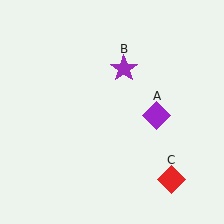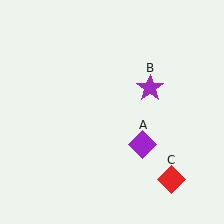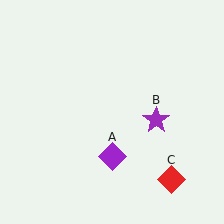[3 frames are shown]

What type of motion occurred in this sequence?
The purple diamond (object A), purple star (object B) rotated clockwise around the center of the scene.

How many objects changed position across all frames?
2 objects changed position: purple diamond (object A), purple star (object B).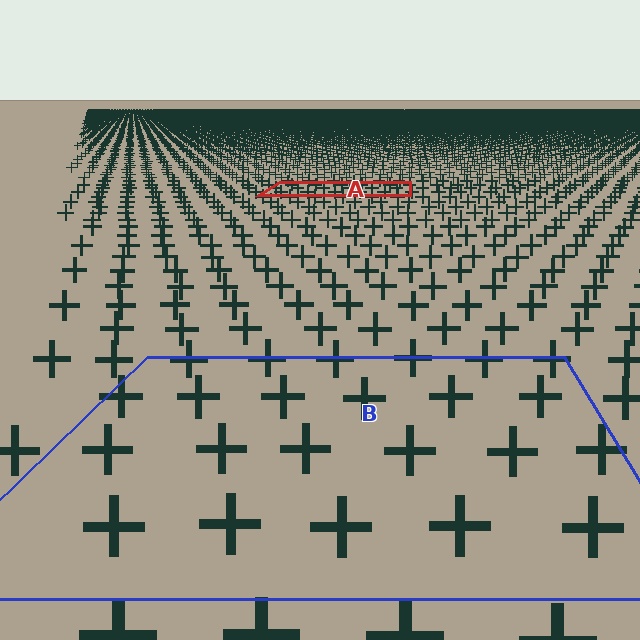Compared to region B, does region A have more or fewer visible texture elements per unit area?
Region A has more texture elements per unit area — they are packed more densely because it is farther away.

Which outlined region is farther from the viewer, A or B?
Region A is farther from the viewer — the texture elements inside it appear smaller and more densely packed.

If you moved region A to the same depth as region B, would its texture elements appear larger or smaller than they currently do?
They would appear larger. At a closer depth, the same texture elements are projected at a bigger on-screen size.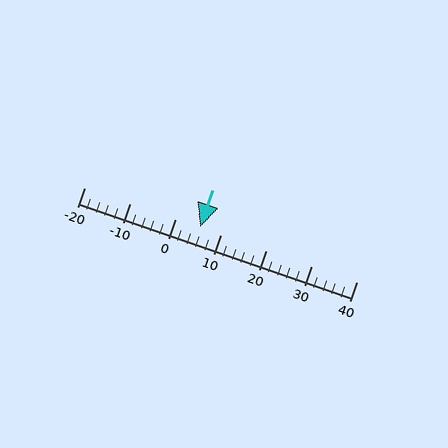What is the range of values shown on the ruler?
The ruler shows values from -20 to 40.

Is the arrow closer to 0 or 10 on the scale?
The arrow is closer to 10.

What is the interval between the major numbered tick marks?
The major tick marks are spaced 10 units apart.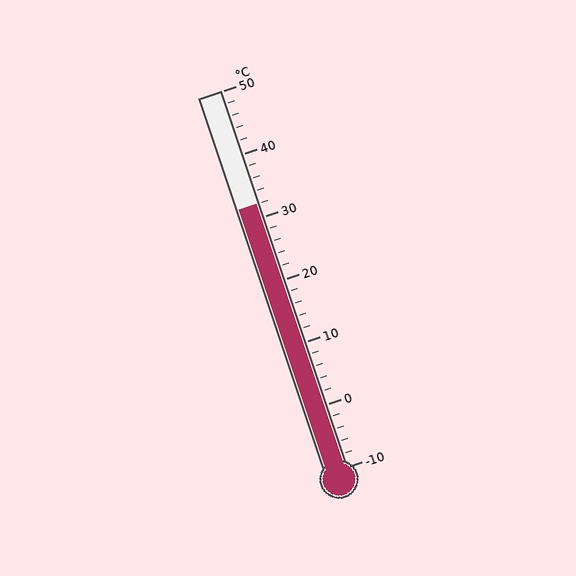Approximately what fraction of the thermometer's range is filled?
The thermometer is filled to approximately 70% of its range.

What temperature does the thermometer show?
The thermometer shows approximately 32°C.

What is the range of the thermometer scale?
The thermometer scale ranges from -10°C to 50°C.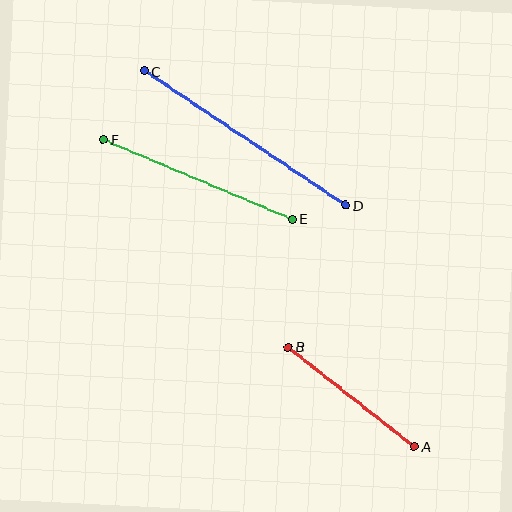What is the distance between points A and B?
The distance is approximately 161 pixels.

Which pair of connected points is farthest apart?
Points C and D are farthest apart.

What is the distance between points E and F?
The distance is approximately 205 pixels.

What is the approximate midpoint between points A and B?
The midpoint is at approximately (351, 397) pixels.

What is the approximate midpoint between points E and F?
The midpoint is at approximately (198, 179) pixels.